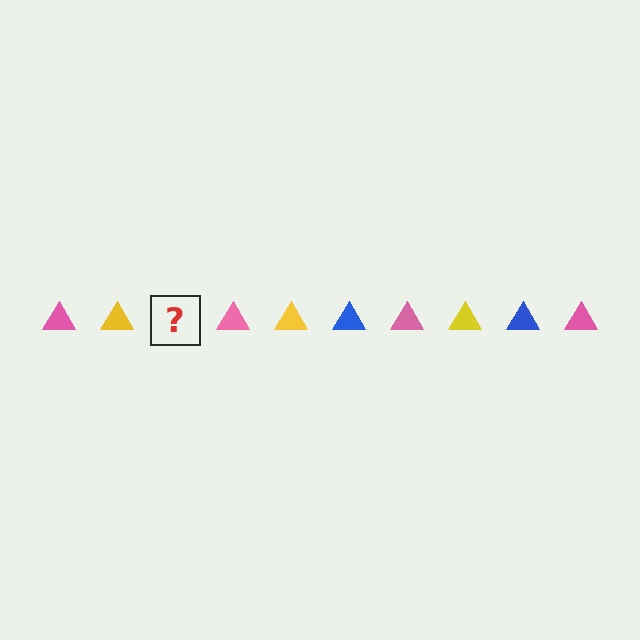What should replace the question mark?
The question mark should be replaced with a blue triangle.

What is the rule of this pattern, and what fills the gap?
The rule is that the pattern cycles through pink, yellow, blue triangles. The gap should be filled with a blue triangle.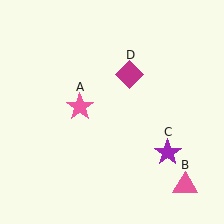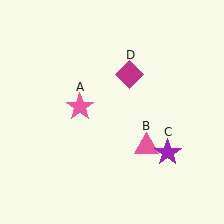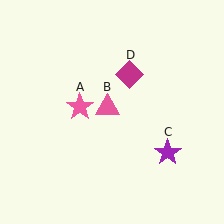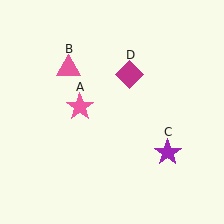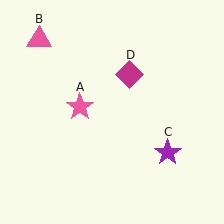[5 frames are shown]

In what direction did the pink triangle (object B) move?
The pink triangle (object B) moved up and to the left.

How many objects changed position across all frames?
1 object changed position: pink triangle (object B).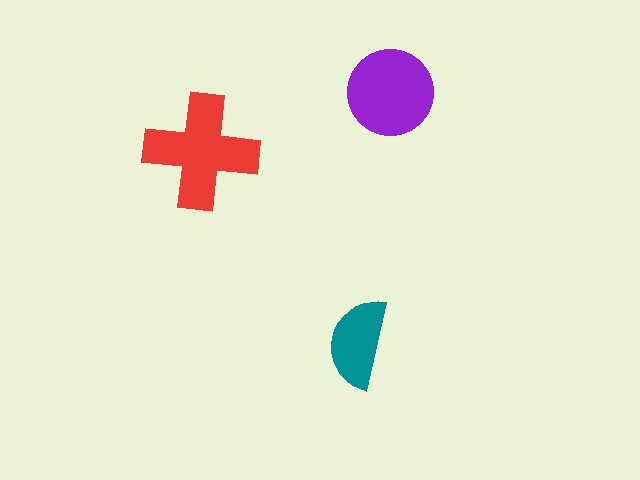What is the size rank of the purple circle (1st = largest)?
2nd.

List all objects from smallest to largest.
The teal semicircle, the purple circle, the red cross.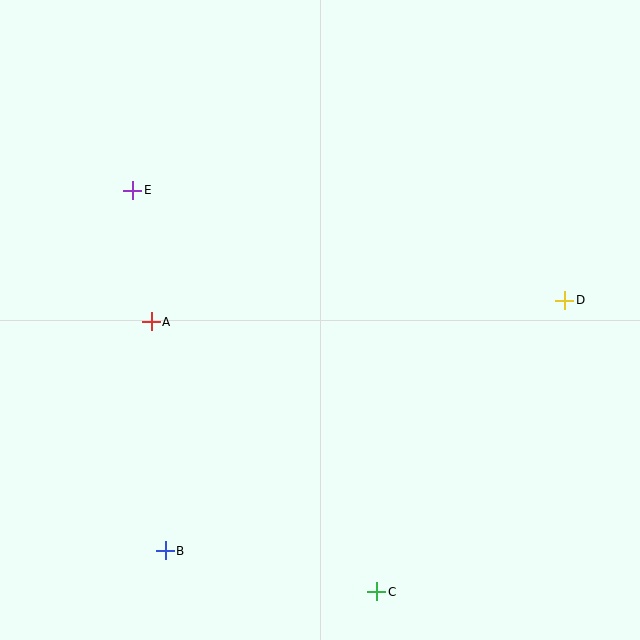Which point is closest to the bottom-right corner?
Point C is closest to the bottom-right corner.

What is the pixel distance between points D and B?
The distance between D and B is 471 pixels.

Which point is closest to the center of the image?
Point A at (151, 322) is closest to the center.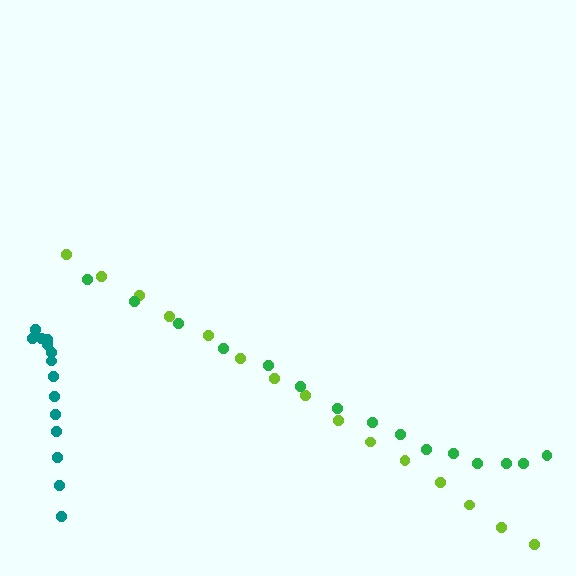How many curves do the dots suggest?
There are 3 distinct paths.